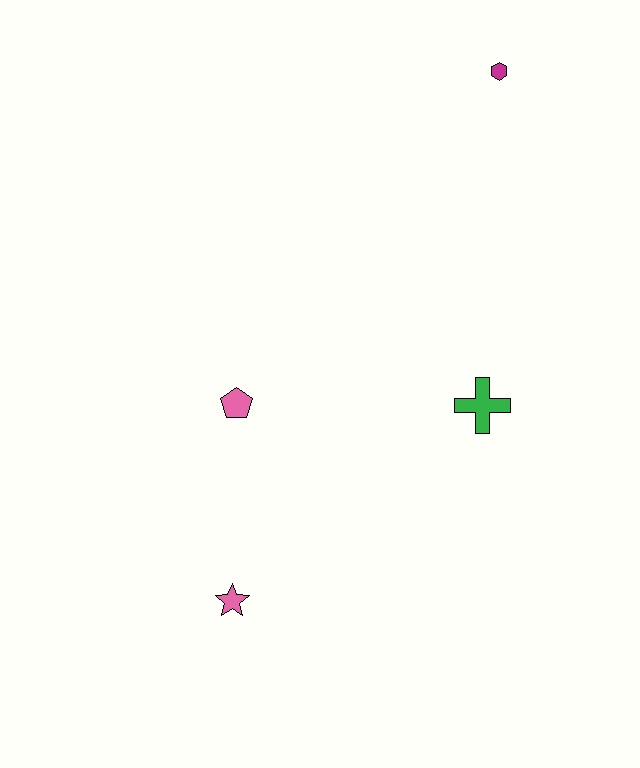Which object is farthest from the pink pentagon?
The magenta hexagon is farthest from the pink pentagon.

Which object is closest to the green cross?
The pink pentagon is closest to the green cross.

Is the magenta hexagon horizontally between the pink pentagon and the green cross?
No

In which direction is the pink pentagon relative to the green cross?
The pink pentagon is to the left of the green cross.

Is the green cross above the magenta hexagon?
No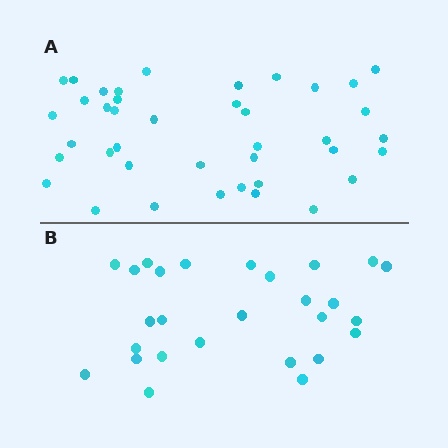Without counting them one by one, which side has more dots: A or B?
Region A (the top region) has more dots.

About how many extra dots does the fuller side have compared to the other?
Region A has approximately 15 more dots than region B.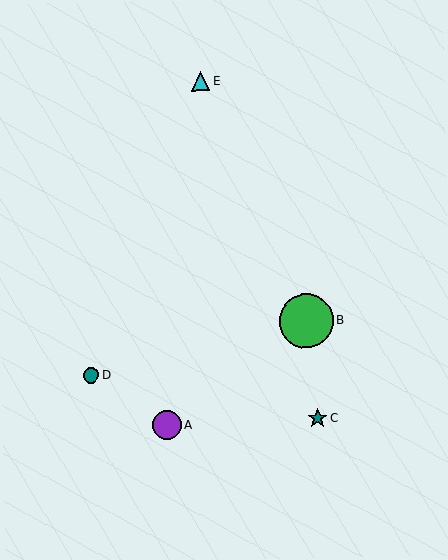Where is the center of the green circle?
The center of the green circle is at (306, 321).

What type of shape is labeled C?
Shape C is a teal star.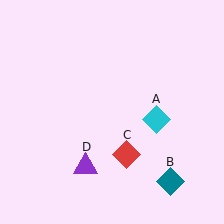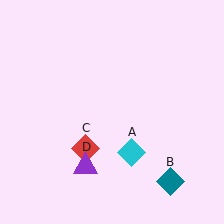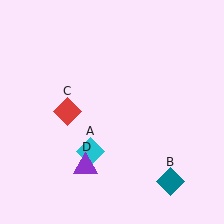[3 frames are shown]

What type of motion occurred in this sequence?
The cyan diamond (object A), red diamond (object C) rotated clockwise around the center of the scene.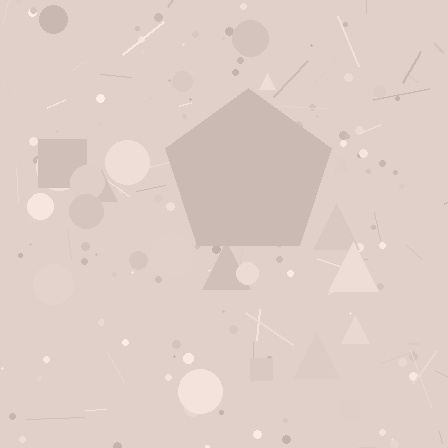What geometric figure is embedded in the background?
A pentagon is embedded in the background.